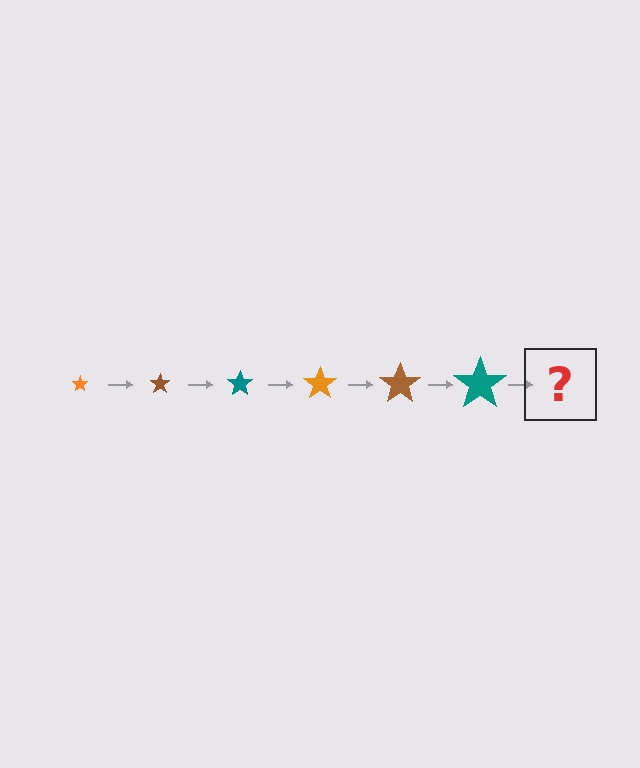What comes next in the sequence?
The next element should be an orange star, larger than the previous one.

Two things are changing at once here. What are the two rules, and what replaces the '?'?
The two rules are that the star grows larger each step and the color cycles through orange, brown, and teal. The '?' should be an orange star, larger than the previous one.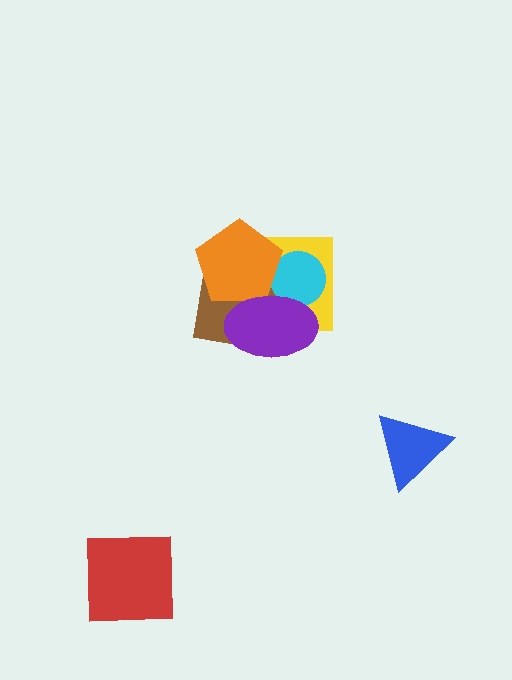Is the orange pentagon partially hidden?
Yes, it is partially covered by another shape.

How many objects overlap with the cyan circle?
3 objects overlap with the cyan circle.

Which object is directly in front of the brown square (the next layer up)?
The orange pentagon is directly in front of the brown square.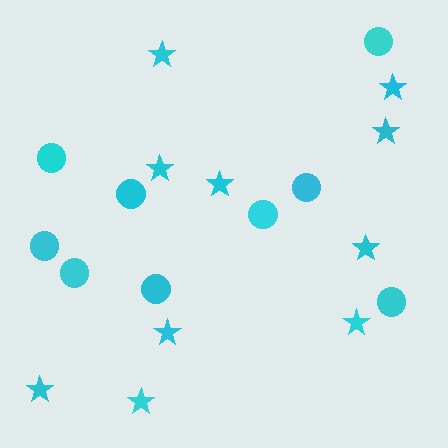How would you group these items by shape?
There are 2 groups: one group of stars (10) and one group of circles (9).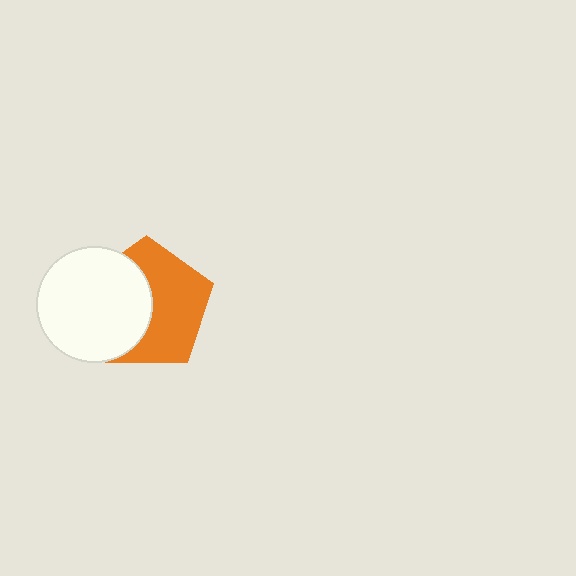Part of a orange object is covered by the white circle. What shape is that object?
It is a pentagon.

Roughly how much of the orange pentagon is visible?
About half of it is visible (roughly 56%).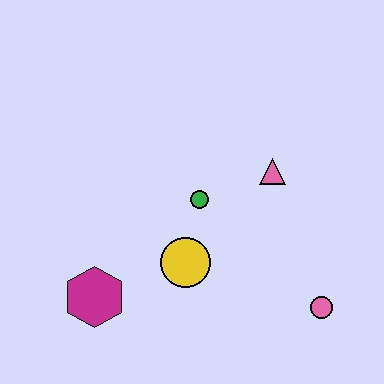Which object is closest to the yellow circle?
The green circle is closest to the yellow circle.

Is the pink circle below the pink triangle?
Yes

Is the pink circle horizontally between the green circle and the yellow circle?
No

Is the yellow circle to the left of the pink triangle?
Yes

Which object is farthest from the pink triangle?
The magenta hexagon is farthest from the pink triangle.